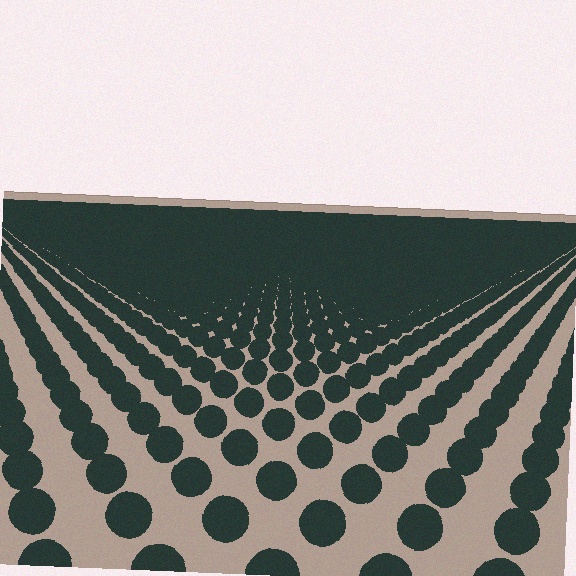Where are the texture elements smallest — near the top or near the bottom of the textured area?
Near the top.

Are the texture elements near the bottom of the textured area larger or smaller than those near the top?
Larger. Near the bottom, elements are closer to the viewer and appear at a bigger on-screen size.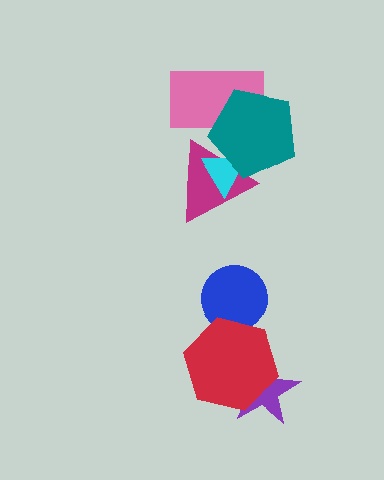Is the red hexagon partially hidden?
No, no other shape covers it.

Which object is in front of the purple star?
The red hexagon is in front of the purple star.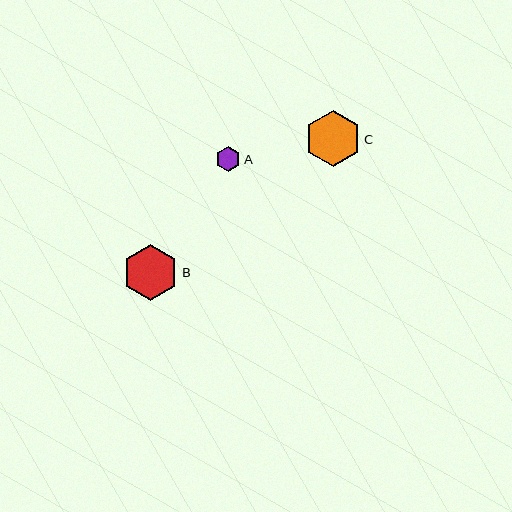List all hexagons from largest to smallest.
From largest to smallest: C, B, A.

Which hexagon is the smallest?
Hexagon A is the smallest with a size of approximately 25 pixels.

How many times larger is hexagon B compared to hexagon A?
Hexagon B is approximately 2.2 times the size of hexagon A.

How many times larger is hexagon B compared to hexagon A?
Hexagon B is approximately 2.2 times the size of hexagon A.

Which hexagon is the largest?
Hexagon C is the largest with a size of approximately 57 pixels.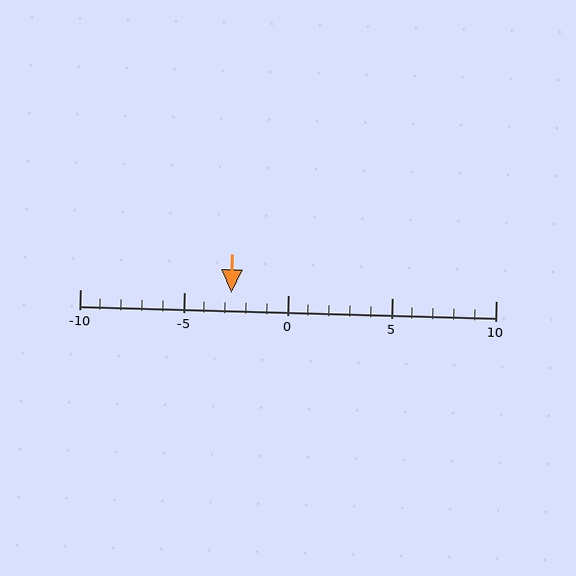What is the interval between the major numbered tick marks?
The major tick marks are spaced 5 units apart.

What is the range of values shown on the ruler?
The ruler shows values from -10 to 10.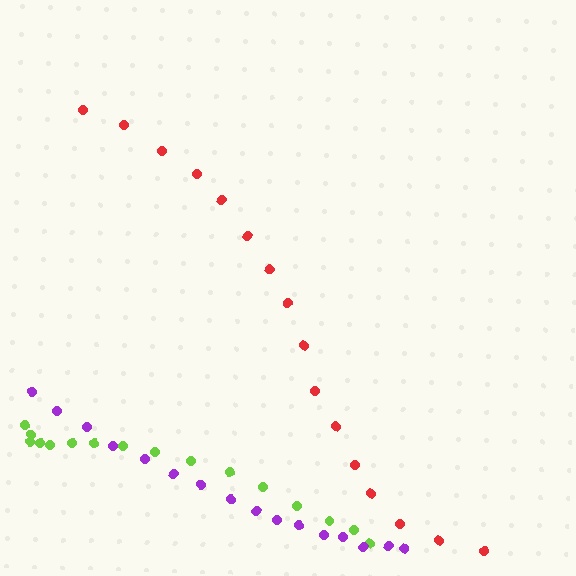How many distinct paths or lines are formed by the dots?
There are 3 distinct paths.